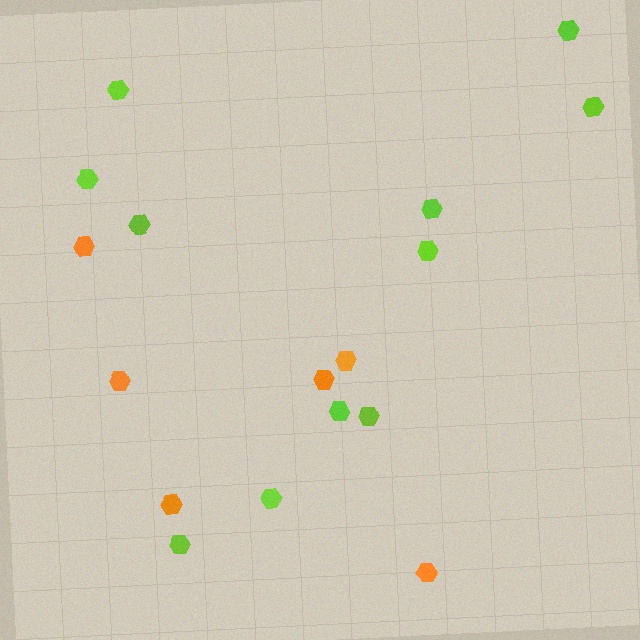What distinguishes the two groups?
There are 2 groups: one group of lime hexagons (11) and one group of orange hexagons (6).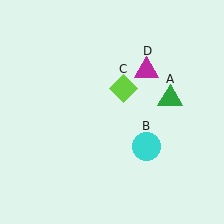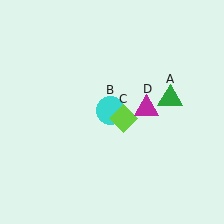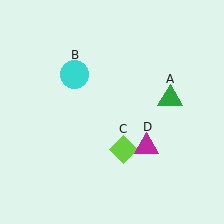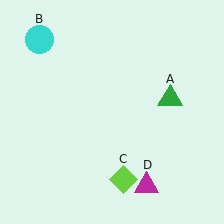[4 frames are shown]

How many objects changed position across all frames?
3 objects changed position: cyan circle (object B), lime diamond (object C), magenta triangle (object D).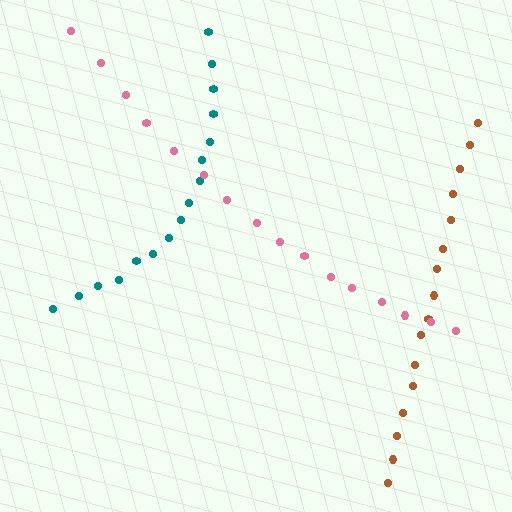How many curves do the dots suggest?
There are 3 distinct paths.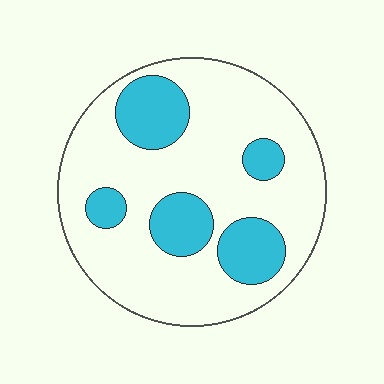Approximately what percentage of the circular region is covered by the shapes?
Approximately 25%.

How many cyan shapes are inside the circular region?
5.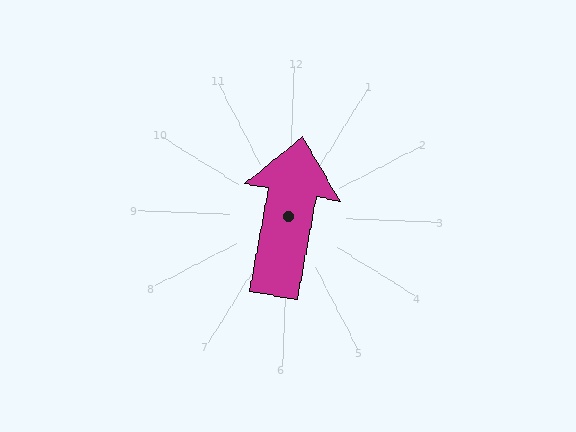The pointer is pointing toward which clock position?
Roughly 12 o'clock.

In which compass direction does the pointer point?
North.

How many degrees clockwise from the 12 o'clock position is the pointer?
Approximately 8 degrees.